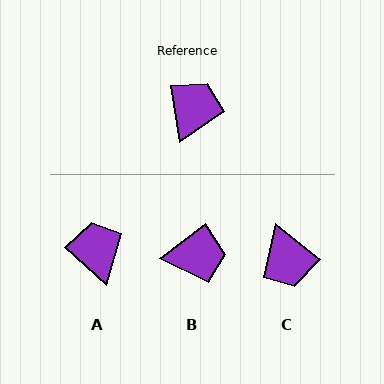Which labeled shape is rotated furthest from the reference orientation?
C, about 137 degrees away.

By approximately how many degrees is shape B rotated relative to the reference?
Approximately 61 degrees clockwise.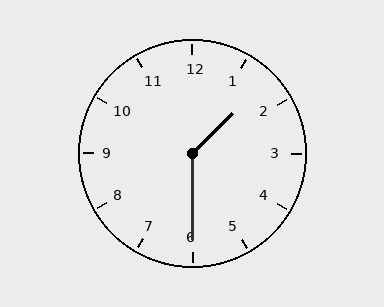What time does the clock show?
1:30.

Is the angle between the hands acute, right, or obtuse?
It is obtuse.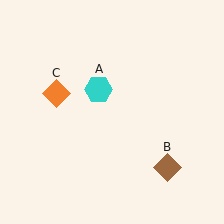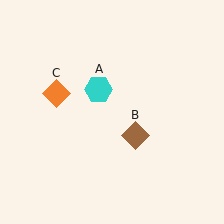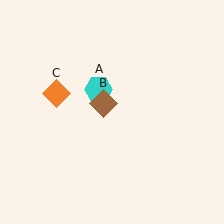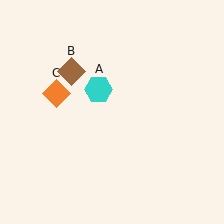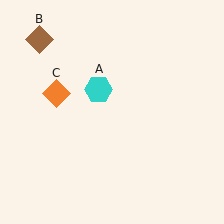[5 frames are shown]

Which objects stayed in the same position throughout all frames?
Cyan hexagon (object A) and orange diamond (object C) remained stationary.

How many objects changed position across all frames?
1 object changed position: brown diamond (object B).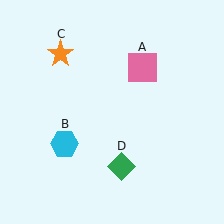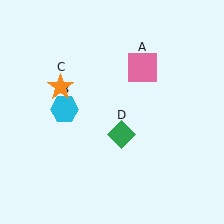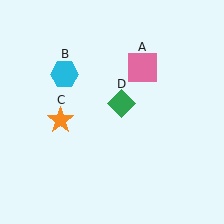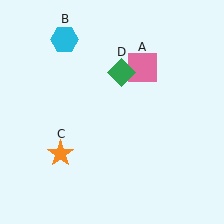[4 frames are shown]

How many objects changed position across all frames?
3 objects changed position: cyan hexagon (object B), orange star (object C), green diamond (object D).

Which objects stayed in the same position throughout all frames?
Pink square (object A) remained stationary.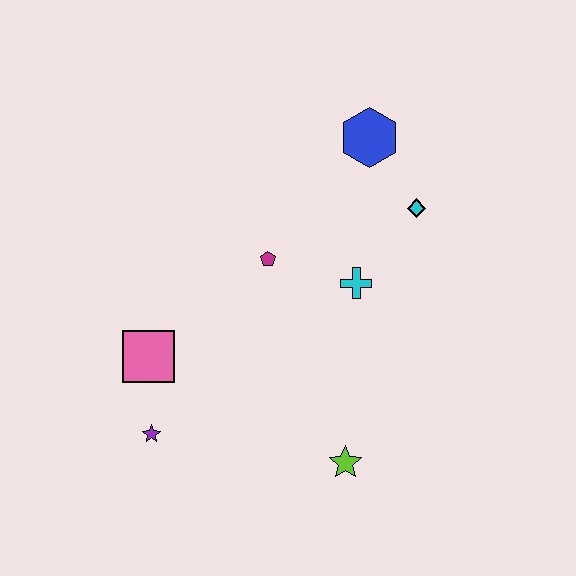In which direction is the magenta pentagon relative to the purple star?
The magenta pentagon is above the purple star.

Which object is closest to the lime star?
The cyan cross is closest to the lime star.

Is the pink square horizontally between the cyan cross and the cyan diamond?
No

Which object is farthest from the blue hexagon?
The purple star is farthest from the blue hexagon.